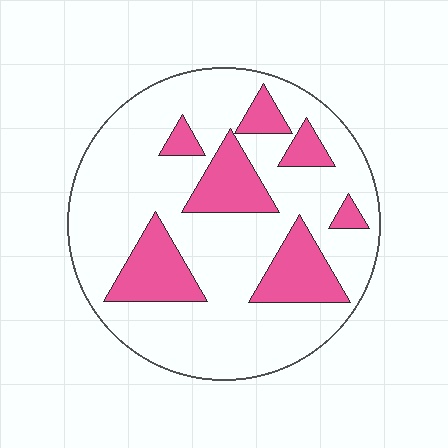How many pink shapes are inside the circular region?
7.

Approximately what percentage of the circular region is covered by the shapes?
Approximately 25%.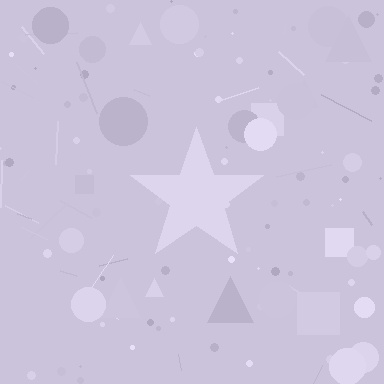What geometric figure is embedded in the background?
A star is embedded in the background.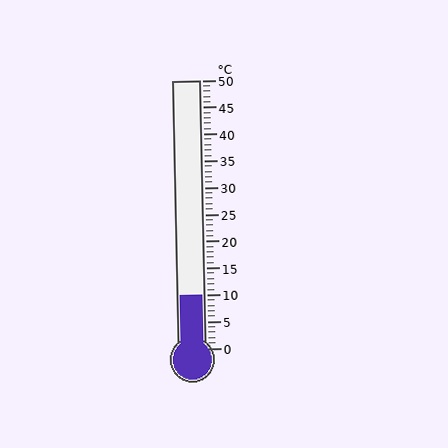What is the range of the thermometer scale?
The thermometer scale ranges from 0°C to 50°C.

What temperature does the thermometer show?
The thermometer shows approximately 10°C.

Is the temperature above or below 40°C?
The temperature is below 40°C.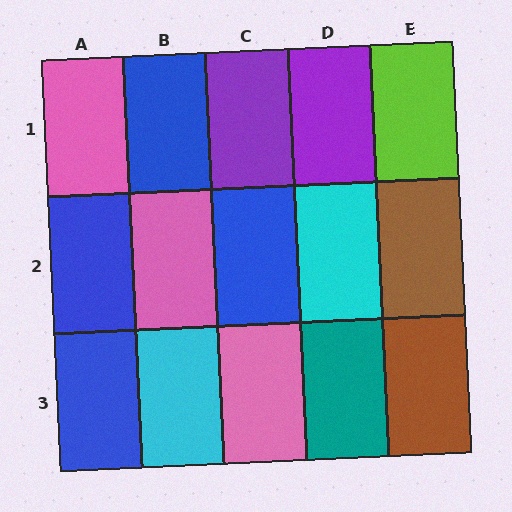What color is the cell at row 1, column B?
Blue.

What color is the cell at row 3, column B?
Cyan.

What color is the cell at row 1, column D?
Purple.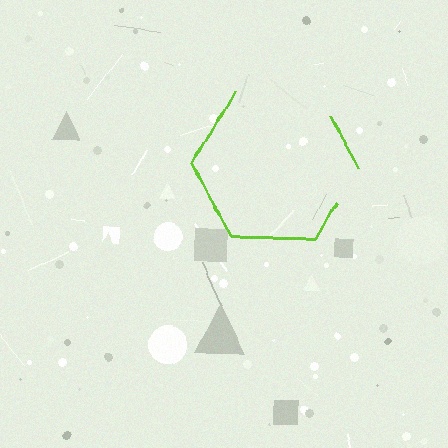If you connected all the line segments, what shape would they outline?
They would outline a hexagon.